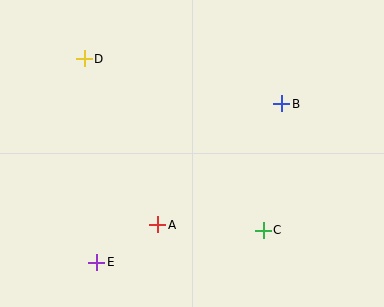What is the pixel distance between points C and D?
The distance between C and D is 248 pixels.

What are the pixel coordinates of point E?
Point E is at (97, 262).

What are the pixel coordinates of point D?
Point D is at (84, 59).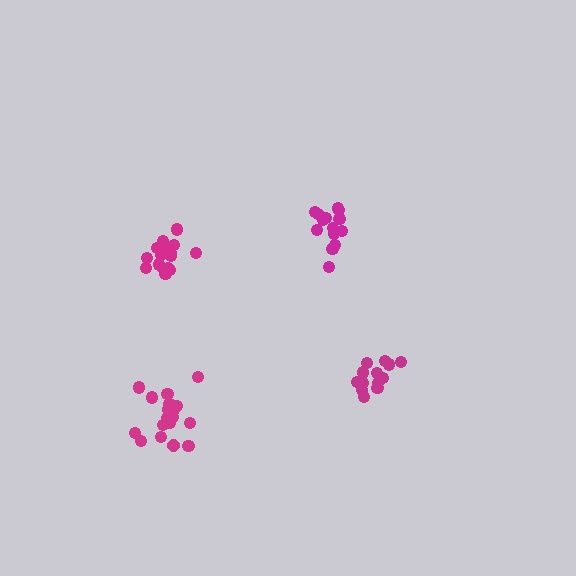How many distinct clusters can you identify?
There are 4 distinct clusters.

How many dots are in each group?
Group 1: 16 dots, Group 2: 14 dots, Group 3: 17 dots, Group 4: 19 dots (66 total).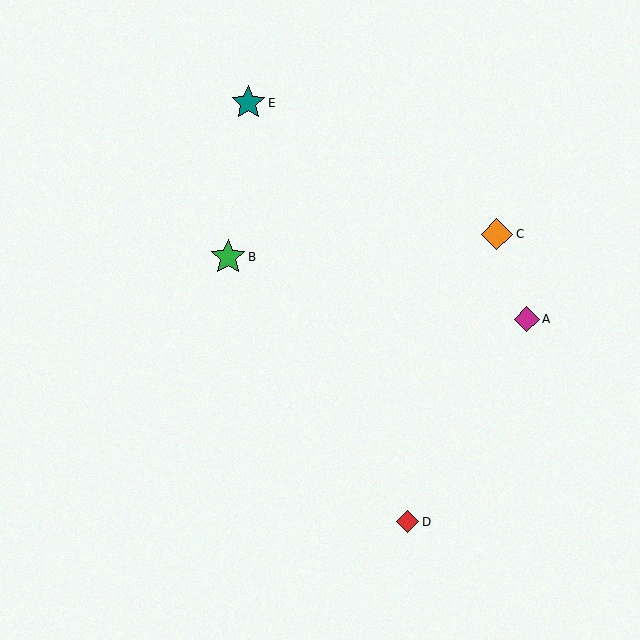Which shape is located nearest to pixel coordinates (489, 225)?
The orange diamond (labeled C) at (497, 234) is nearest to that location.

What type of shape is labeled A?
Shape A is a magenta diamond.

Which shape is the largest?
The green star (labeled B) is the largest.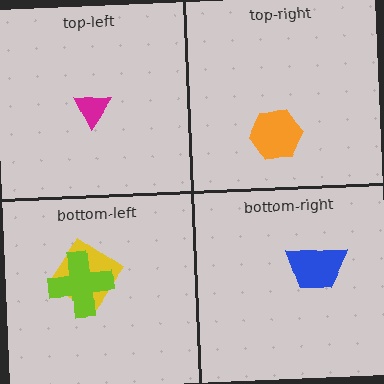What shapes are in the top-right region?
The orange hexagon.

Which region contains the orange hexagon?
The top-right region.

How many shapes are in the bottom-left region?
2.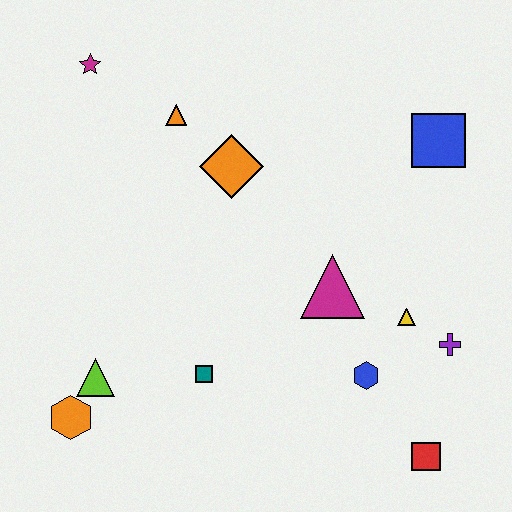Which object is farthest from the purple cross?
The magenta star is farthest from the purple cross.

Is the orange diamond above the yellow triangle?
Yes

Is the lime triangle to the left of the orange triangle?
Yes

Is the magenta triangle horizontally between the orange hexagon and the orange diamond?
No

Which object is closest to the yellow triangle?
The purple cross is closest to the yellow triangle.